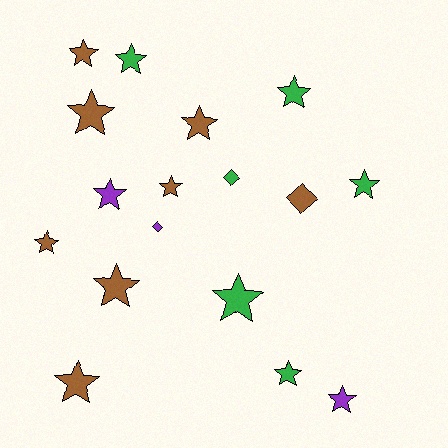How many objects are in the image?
There are 17 objects.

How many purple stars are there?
There are 2 purple stars.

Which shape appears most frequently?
Star, with 14 objects.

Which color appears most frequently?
Brown, with 8 objects.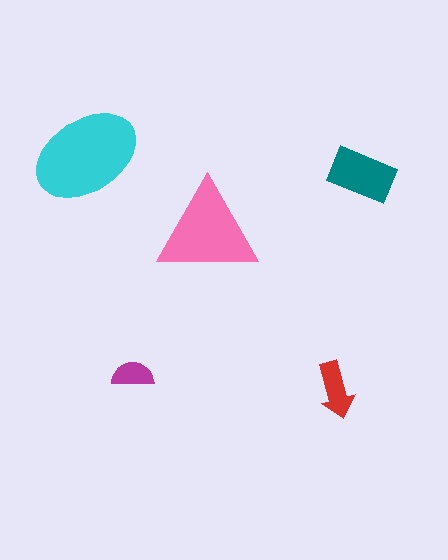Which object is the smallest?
The magenta semicircle.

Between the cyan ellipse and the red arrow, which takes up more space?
The cyan ellipse.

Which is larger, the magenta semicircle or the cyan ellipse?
The cyan ellipse.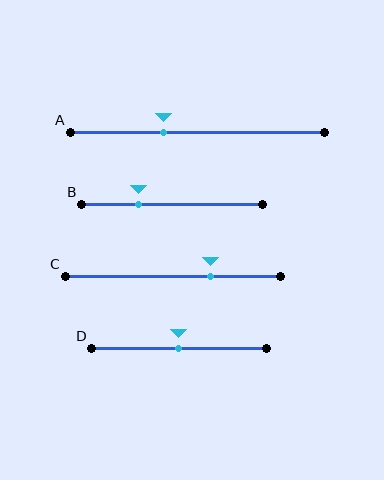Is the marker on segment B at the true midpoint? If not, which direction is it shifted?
No, the marker on segment B is shifted to the left by about 19% of the segment length.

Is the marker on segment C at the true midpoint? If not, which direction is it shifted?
No, the marker on segment C is shifted to the right by about 17% of the segment length.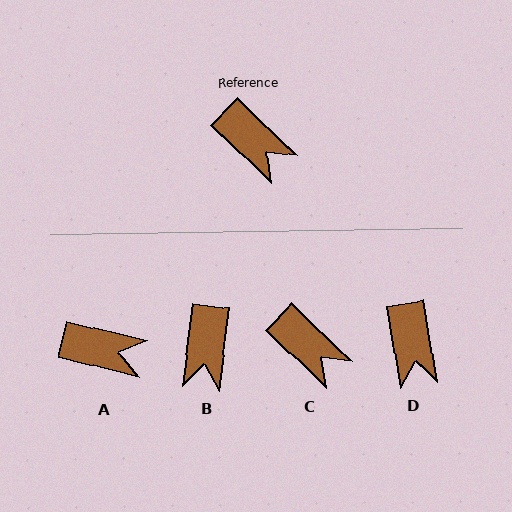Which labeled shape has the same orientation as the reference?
C.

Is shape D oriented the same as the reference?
No, it is off by about 37 degrees.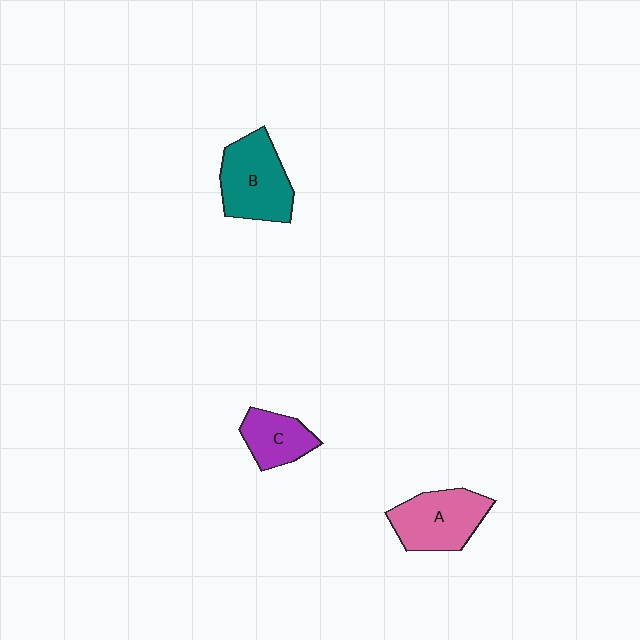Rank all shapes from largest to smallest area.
From largest to smallest: B (teal), A (pink), C (purple).